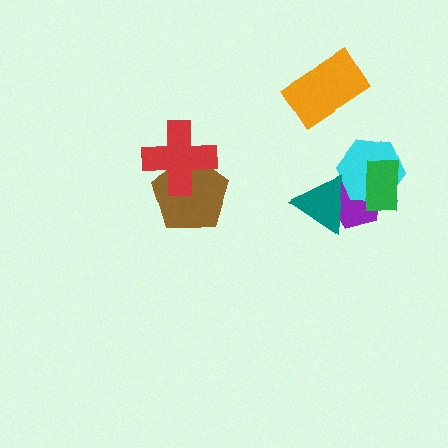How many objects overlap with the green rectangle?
2 objects overlap with the green rectangle.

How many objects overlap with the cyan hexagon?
3 objects overlap with the cyan hexagon.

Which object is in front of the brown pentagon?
The red cross is in front of the brown pentagon.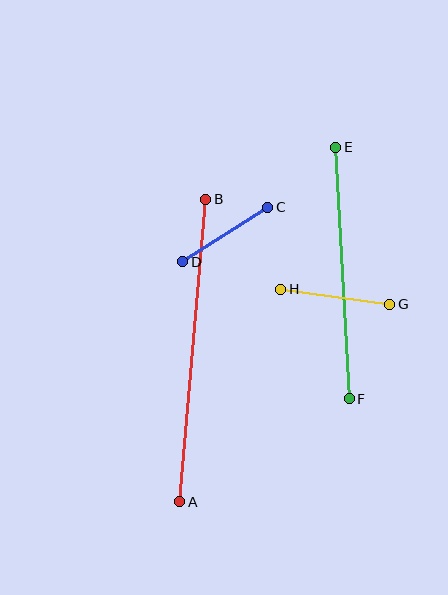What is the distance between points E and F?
The distance is approximately 252 pixels.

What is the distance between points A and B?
The distance is approximately 304 pixels.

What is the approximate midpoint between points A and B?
The midpoint is at approximately (193, 350) pixels.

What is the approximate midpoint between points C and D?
The midpoint is at approximately (225, 234) pixels.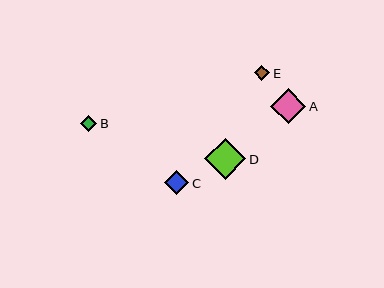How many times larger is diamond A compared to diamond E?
Diamond A is approximately 2.2 times the size of diamond E.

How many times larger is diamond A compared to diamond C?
Diamond A is approximately 1.4 times the size of diamond C.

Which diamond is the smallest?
Diamond E is the smallest with a size of approximately 15 pixels.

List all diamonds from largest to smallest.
From largest to smallest: D, A, C, B, E.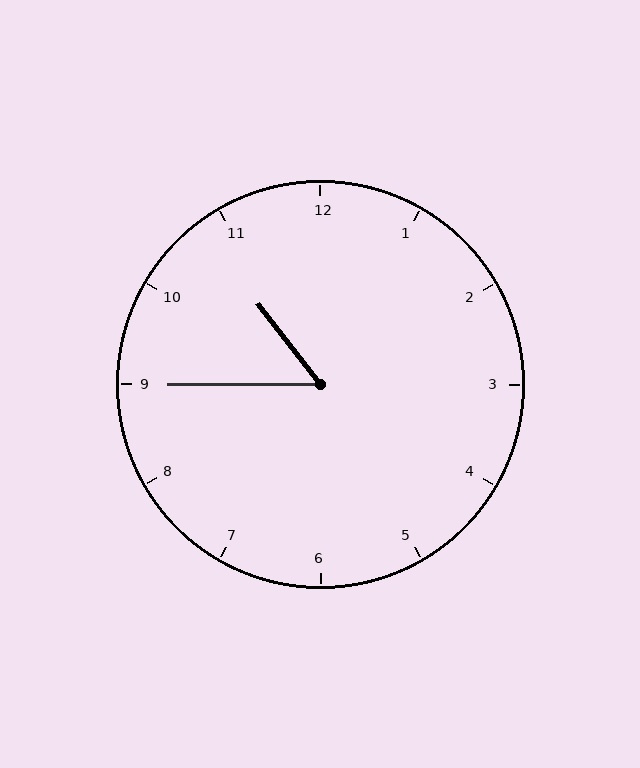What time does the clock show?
10:45.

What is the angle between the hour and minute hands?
Approximately 52 degrees.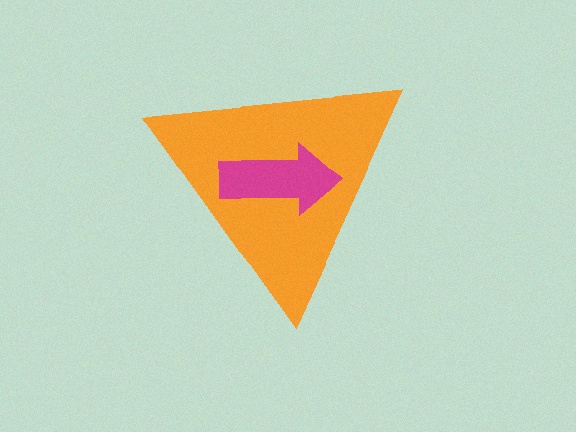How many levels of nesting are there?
2.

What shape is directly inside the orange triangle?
The magenta arrow.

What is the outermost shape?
The orange triangle.